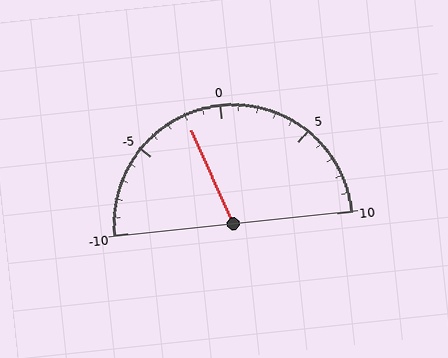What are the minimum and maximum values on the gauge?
The gauge ranges from -10 to 10.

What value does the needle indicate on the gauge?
The needle indicates approximately -2.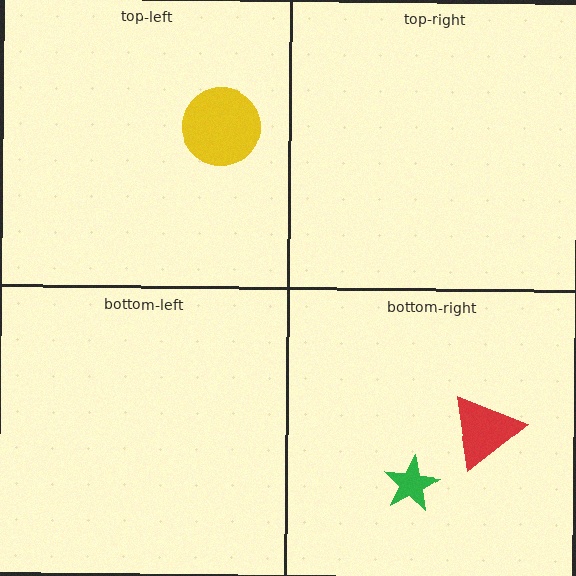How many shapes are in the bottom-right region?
2.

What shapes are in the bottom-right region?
The green star, the red triangle.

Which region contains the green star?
The bottom-right region.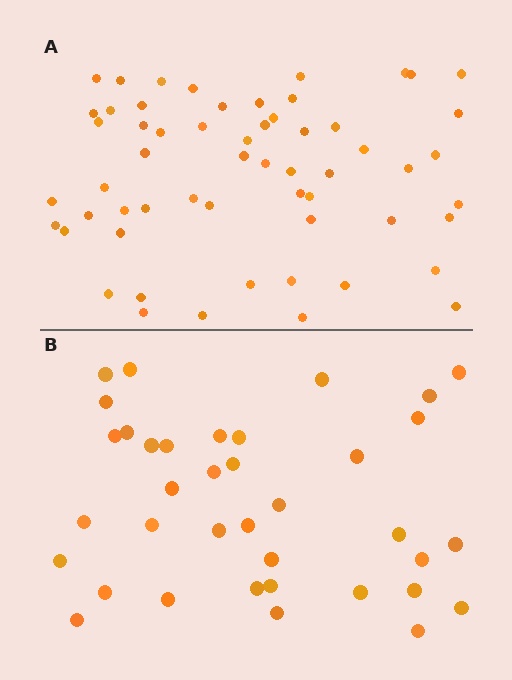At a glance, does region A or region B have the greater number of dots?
Region A (the top region) has more dots.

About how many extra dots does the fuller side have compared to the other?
Region A has approximately 20 more dots than region B.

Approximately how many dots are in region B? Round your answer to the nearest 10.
About 40 dots. (The exact count is 37, which rounds to 40.)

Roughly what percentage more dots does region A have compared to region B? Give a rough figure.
About 55% more.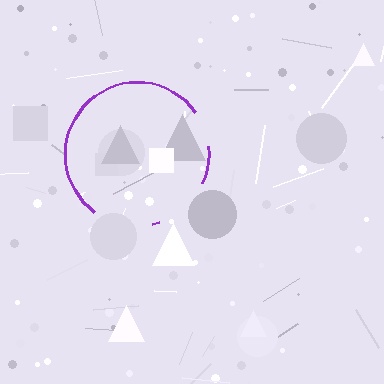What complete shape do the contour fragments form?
The contour fragments form a circle.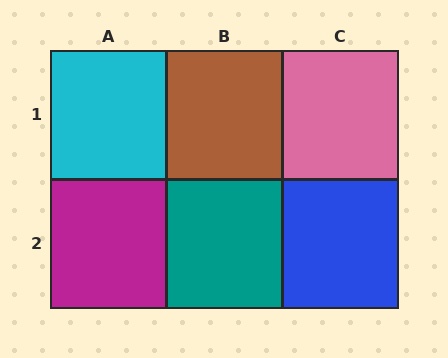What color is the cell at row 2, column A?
Magenta.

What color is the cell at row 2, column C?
Blue.